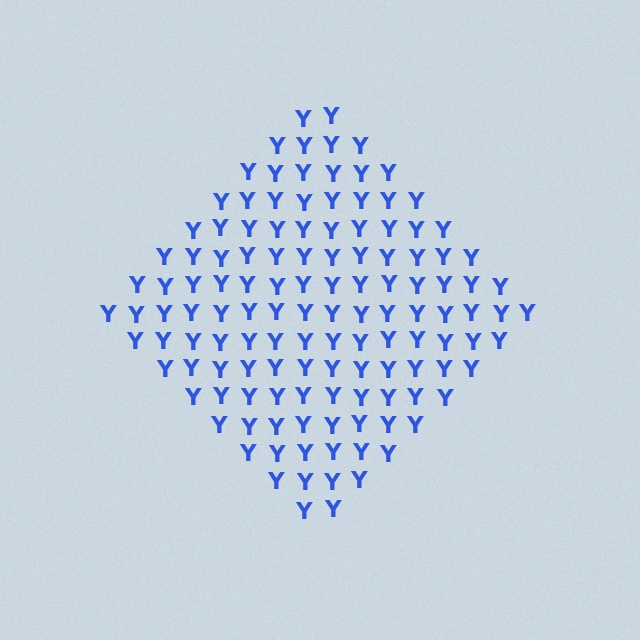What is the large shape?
The large shape is a diamond.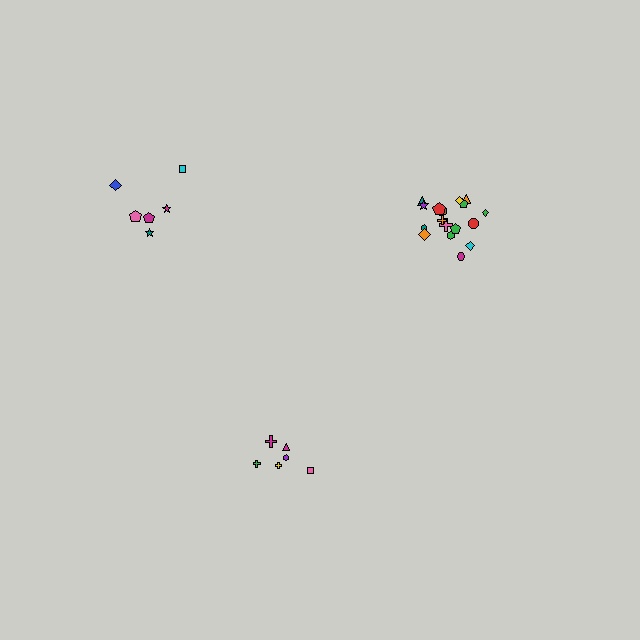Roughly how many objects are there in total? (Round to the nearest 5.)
Roughly 30 objects in total.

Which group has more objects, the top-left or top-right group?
The top-right group.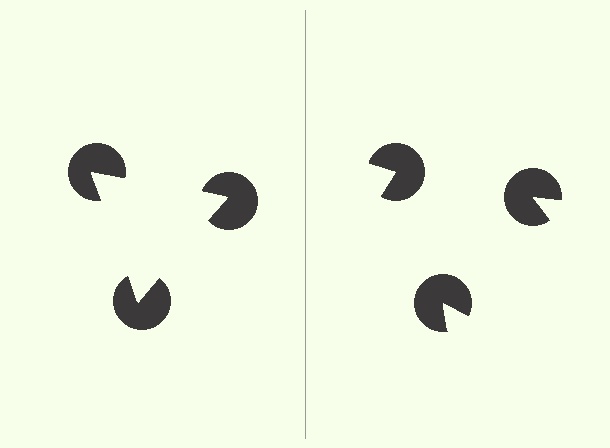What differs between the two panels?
The pac-man discs are positioned identically on both sides; only the wedge orientations differ. On the left they align to a triangle; on the right they are misaligned.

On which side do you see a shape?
An illusory triangle appears on the left side. On the right side the wedge cuts are rotated, so no coherent shape forms.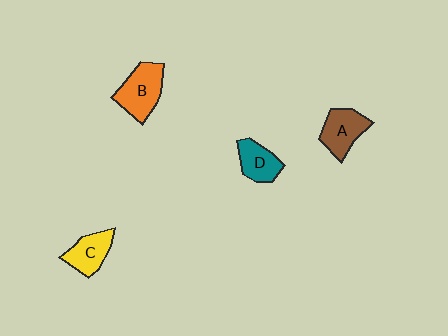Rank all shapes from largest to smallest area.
From largest to smallest: B (orange), A (brown), C (yellow), D (teal).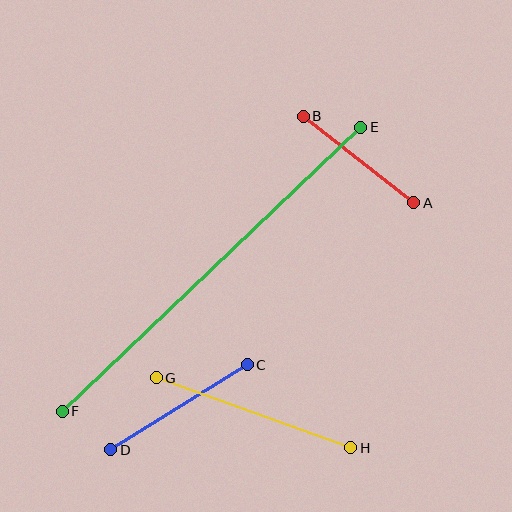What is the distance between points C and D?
The distance is approximately 161 pixels.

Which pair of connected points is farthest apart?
Points E and F are farthest apart.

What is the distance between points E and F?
The distance is approximately 412 pixels.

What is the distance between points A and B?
The distance is approximately 140 pixels.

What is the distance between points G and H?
The distance is approximately 207 pixels.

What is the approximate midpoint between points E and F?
The midpoint is at approximately (211, 269) pixels.